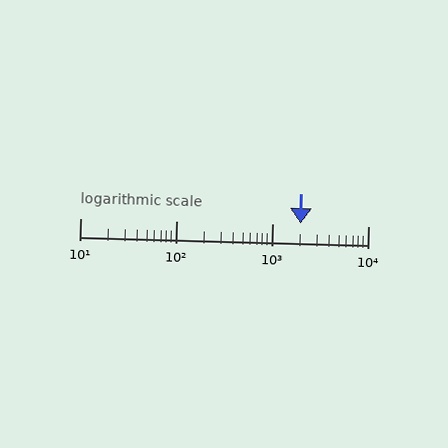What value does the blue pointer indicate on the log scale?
The pointer indicates approximately 2000.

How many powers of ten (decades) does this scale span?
The scale spans 3 decades, from 10 to 10000.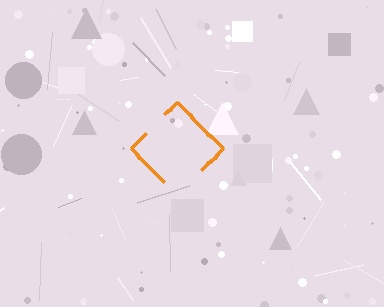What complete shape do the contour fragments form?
The contour fragments form a diamond.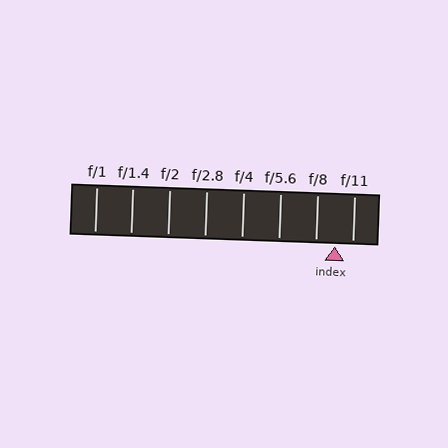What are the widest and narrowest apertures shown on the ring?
The widest aperture shown is f/1 and the narrowest is f/11.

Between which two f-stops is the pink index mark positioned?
The index mark is between f/8 and f/11.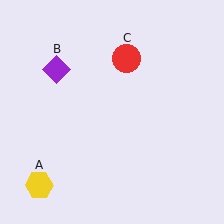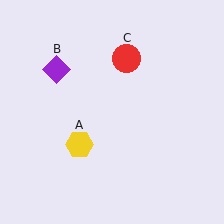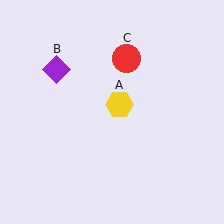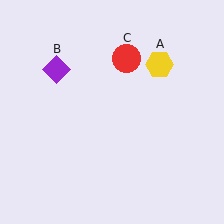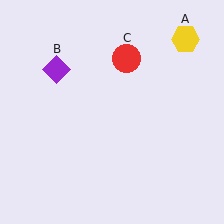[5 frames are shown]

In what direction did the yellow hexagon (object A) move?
The yellow hexagon (object A) moved up and to the right.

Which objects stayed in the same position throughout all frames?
Purple diamond (object B) and red circle (object C) remained stationary.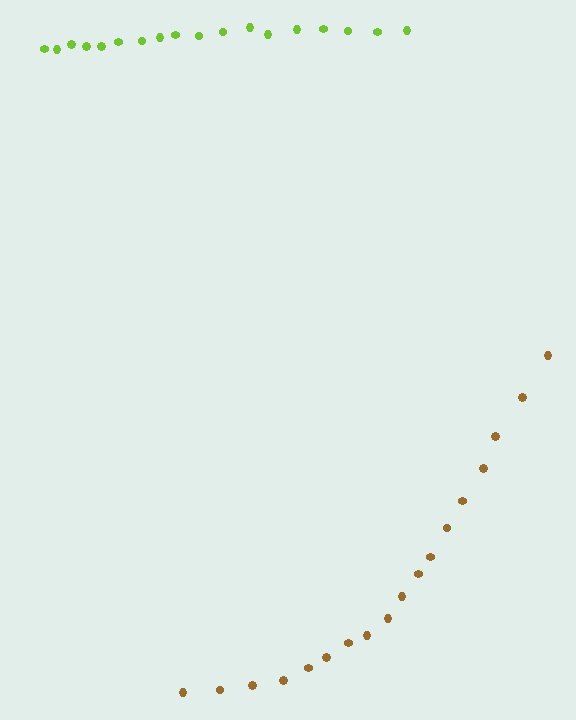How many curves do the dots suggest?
There are 2 distinct paths.